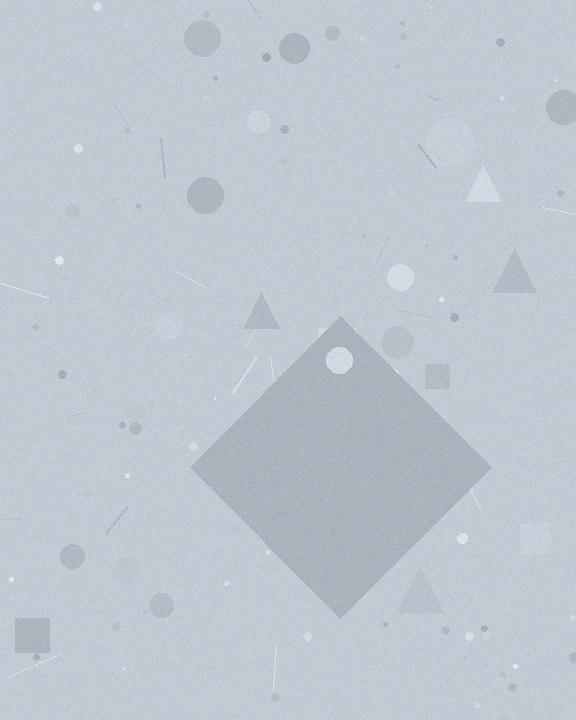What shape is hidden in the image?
A diamond is hidden in the image.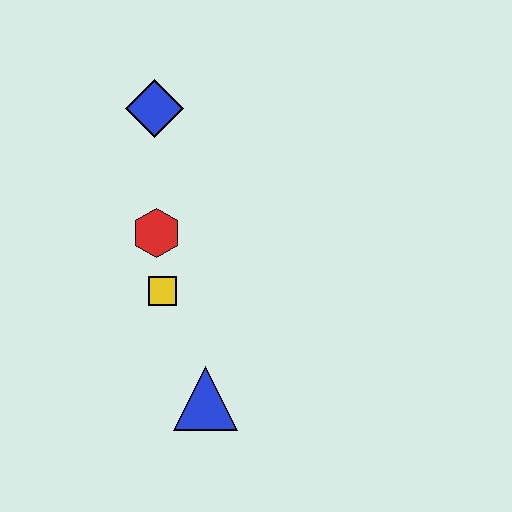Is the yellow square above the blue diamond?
No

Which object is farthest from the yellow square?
The blue diamond is farthest from the yellow square.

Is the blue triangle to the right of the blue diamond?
Yes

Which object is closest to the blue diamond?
The red hexagon is closest to the blue diamond.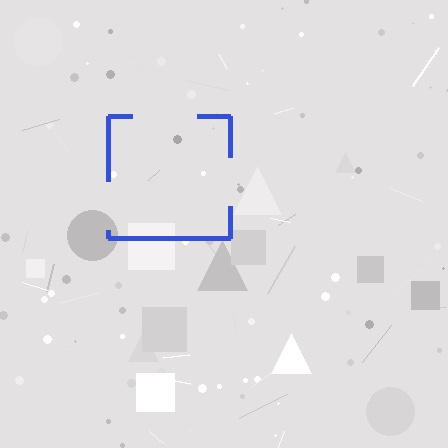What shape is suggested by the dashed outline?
The dashed outline suggests a square.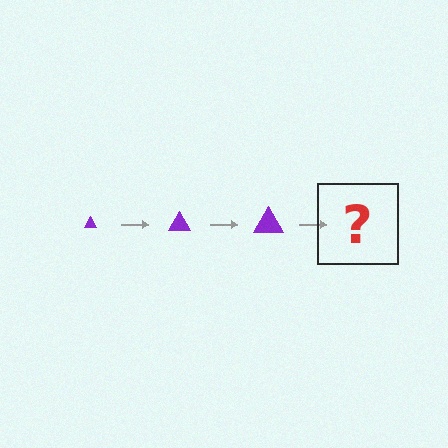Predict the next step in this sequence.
The next step is a purple triangle, larger than the previous one.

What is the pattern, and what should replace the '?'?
The pattern is that the triangle gets progressively larger each step. The '?' should be a purple triangle, larger than the previous one.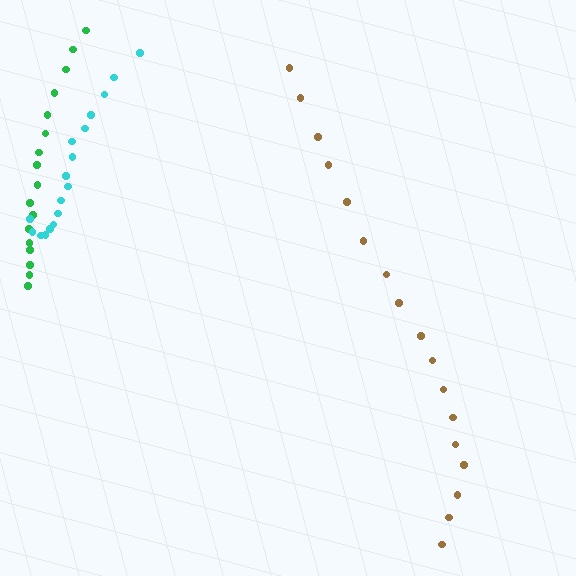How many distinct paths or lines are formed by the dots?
There are 3 distinct paths.